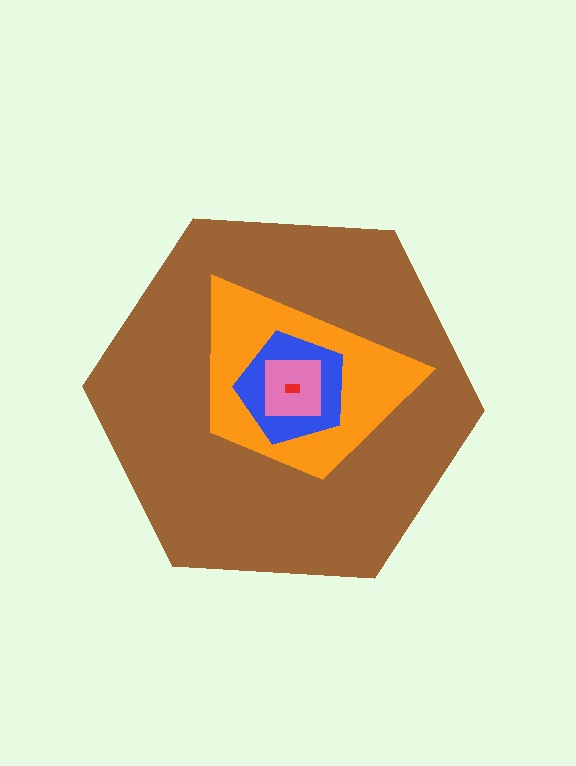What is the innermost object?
The red rectangle.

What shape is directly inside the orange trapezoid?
The blue pentagon.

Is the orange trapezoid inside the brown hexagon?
Yes.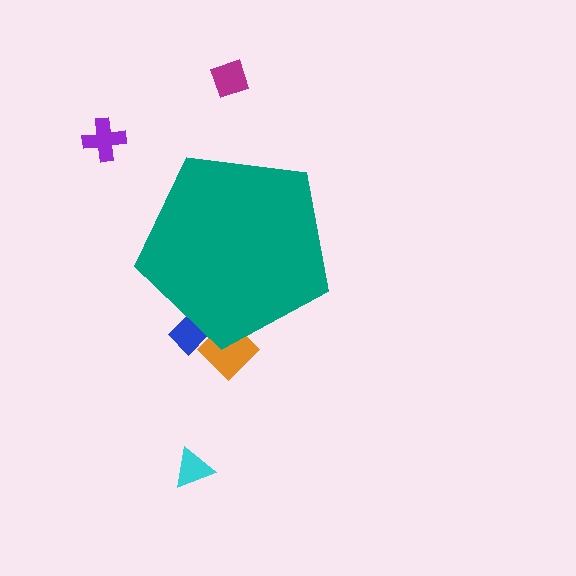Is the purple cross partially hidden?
No, the purple cross is fully visible.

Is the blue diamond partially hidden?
Yes, the blue diamond is partially hidden behind the teal pentagon.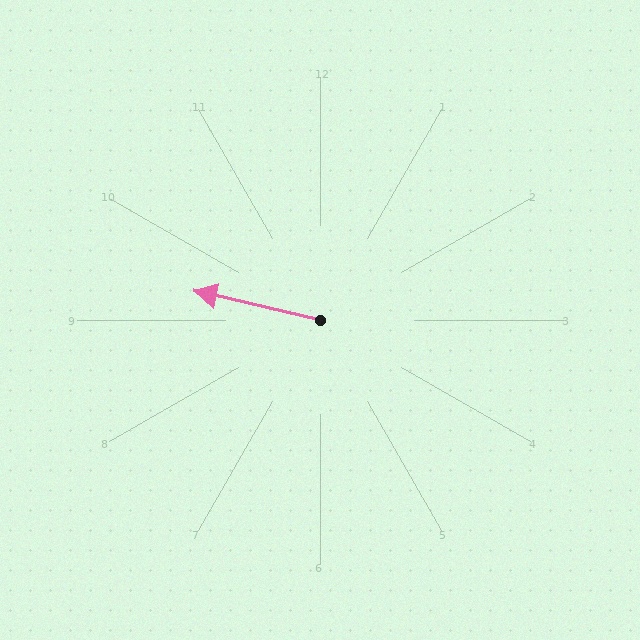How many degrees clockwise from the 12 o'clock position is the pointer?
Approximately 283 degrees.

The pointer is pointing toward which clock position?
Roughly 9 o'clock.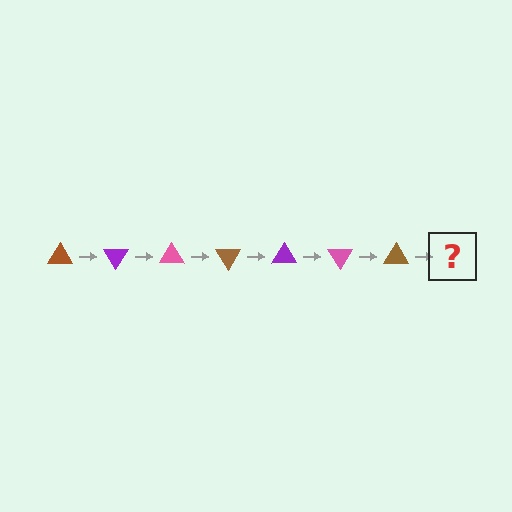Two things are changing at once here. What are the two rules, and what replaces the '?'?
The two rules are that it rotates 60 degrees each step and the color cycles through brown, purple, and pink. The '?' should be a purple triangle, rotated 420 degrees from the start.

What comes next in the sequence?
The next element should be a purple triangle, rotated 420 degrees from the start.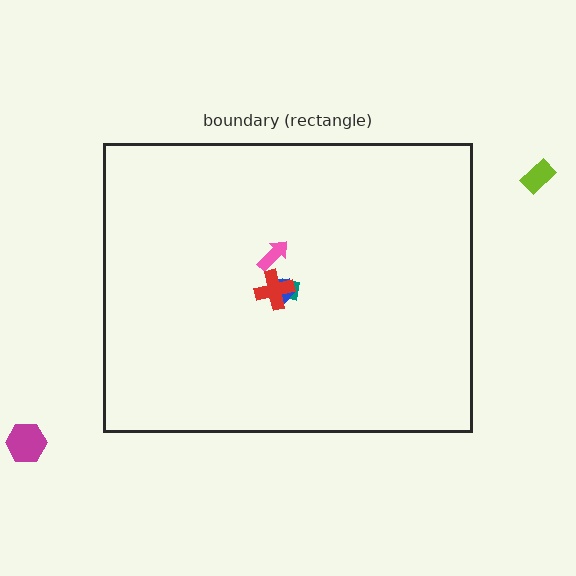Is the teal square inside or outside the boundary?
Inside.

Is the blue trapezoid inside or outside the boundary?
Inside.